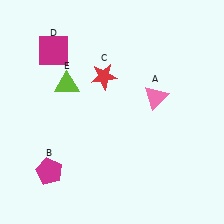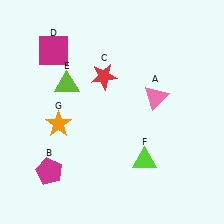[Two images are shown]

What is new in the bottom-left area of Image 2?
An orange star (G) was added in the bottom-left area of Image 2.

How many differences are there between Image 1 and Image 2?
There are 2 differences between the two images.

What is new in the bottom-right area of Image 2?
A lime triangle (F) was added in the bottom-right area of Image 2.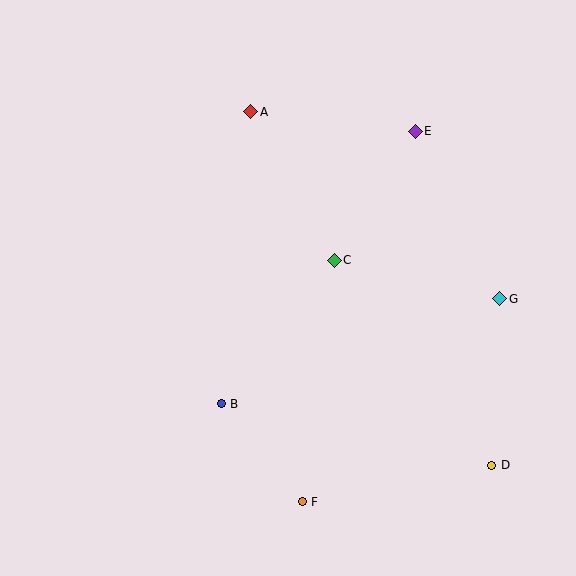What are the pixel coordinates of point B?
Point B is at (221, 404).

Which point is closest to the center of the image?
Point C at (334, 260) is closest to the center.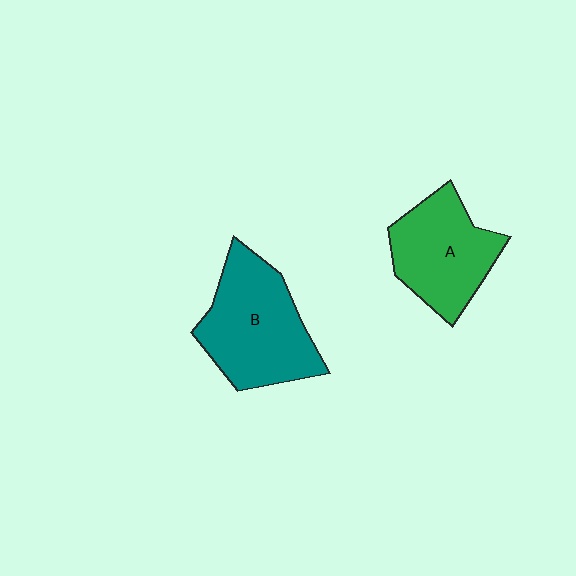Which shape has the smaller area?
Shape A (green).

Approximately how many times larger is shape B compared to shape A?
Approximately 1.2 times.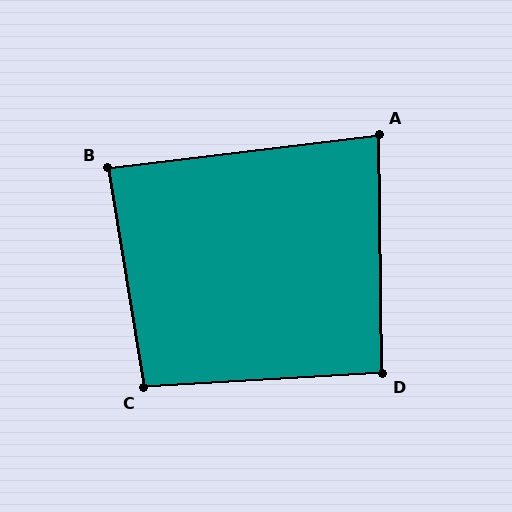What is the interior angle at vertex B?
Approximately 88 degrees (approximately right).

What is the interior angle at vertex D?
Approximately 92 degrees (approximately right).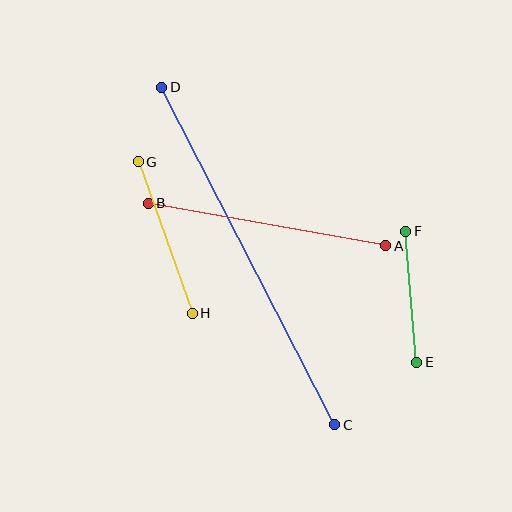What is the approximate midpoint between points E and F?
The midpoint is at approximately (411, 297) pixels.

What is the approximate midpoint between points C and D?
The midpoint is at approximately (248, 256) pixels.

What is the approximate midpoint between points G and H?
The midpoint is at approximately (165, 238) pixels.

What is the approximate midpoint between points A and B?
The midpoint is at approximately (267, 224) pixels.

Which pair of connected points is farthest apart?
Points C and D are farthest apart.